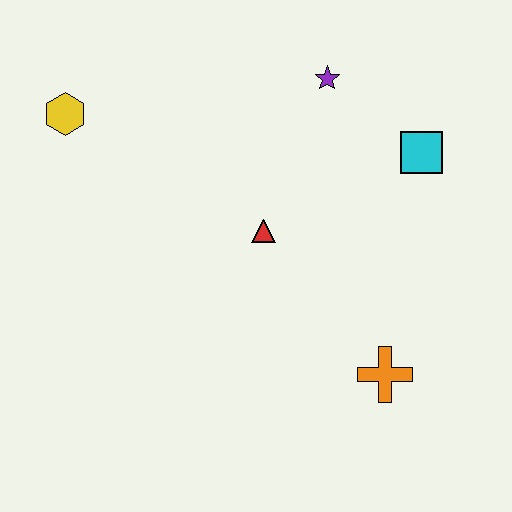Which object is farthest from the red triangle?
The yellow hexagon is farthest from the red triangle.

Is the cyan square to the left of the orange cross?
No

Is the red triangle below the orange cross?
No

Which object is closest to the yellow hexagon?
The red triangle is closest to the yellow hexagon.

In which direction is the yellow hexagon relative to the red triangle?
The yellow hexagon is to the left of the red triangle.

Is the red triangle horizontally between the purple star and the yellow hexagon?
Yes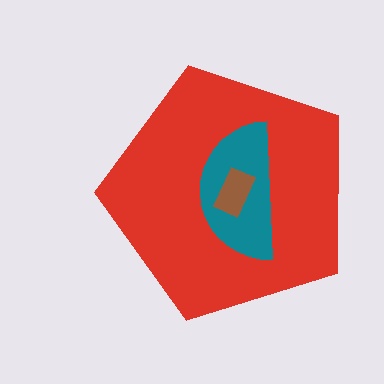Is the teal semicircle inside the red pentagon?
Yes.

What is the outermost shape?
The red pentagon.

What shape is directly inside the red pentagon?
The teal semicircle.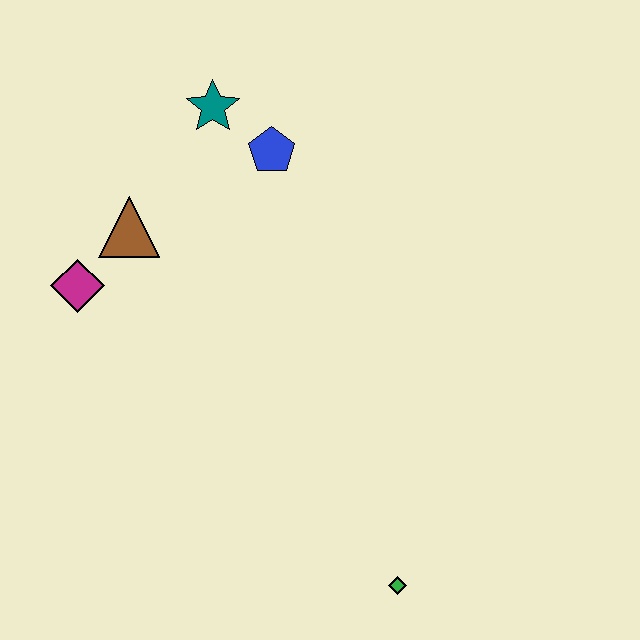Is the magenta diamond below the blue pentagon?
Yes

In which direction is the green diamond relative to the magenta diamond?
The green diamond is to the right of the magenta diamond.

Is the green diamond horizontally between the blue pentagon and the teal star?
No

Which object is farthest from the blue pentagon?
The green diamond is farthest from the blue pentagon.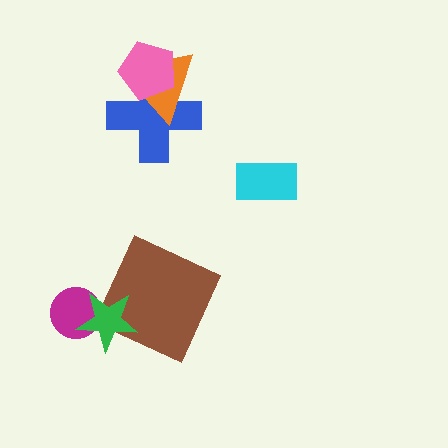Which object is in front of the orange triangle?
The pink pentagon is in front of the orange triangle.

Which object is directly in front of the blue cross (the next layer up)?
The orange triangle is directly in front of the blue cross.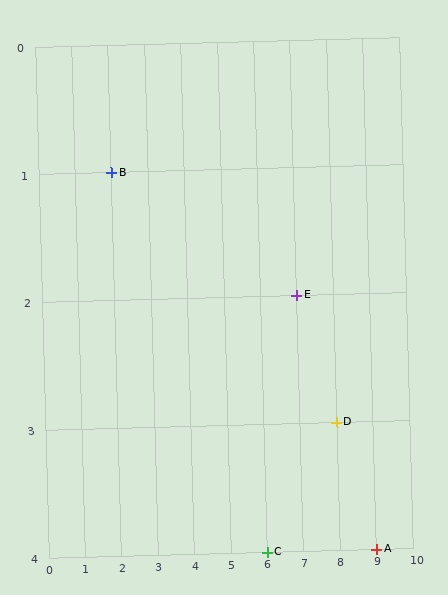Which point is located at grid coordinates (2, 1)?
Point B is at (2, 1).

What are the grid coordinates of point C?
Point C is at grid coordinates (6, 4).